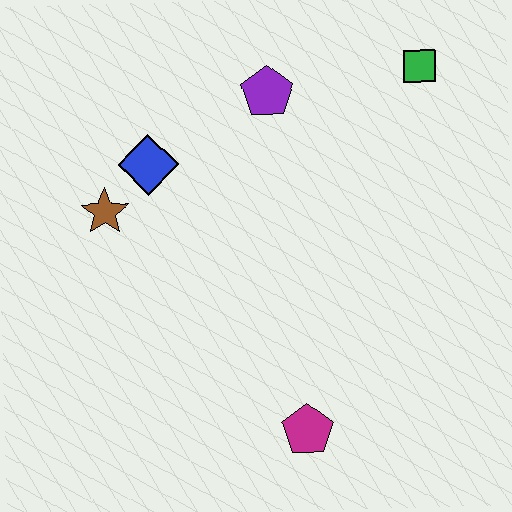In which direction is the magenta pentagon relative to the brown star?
The magenta pentagon is below the brown star.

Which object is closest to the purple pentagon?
The blue diamond is closest to the purple pentagon.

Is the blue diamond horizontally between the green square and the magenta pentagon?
No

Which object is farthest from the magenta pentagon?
The green square is farthest from the magenta pentagon.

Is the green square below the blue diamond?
No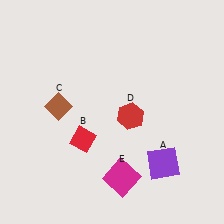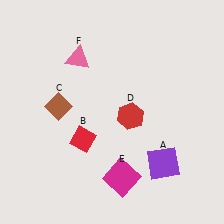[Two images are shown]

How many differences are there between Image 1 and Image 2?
There is 1 difference between the two images.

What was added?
A pink triangle (F) was added in Image 2.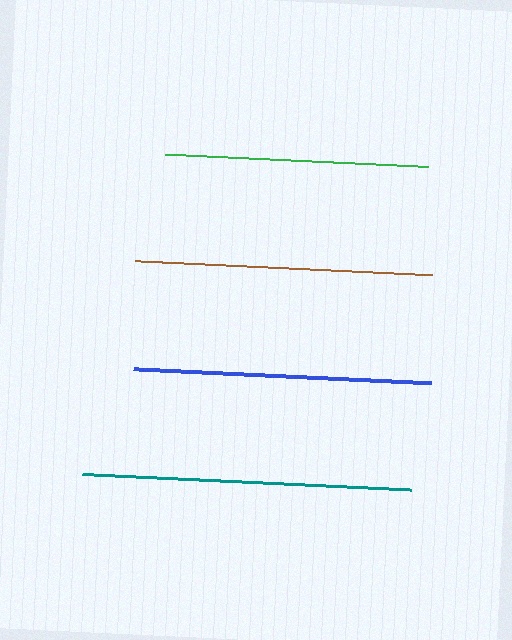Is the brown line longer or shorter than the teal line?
The teal line is longer than the brown line.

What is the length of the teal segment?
The teal segment is approximately 329 pixels long.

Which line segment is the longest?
The teal line is the longest at approximately 329 pixels.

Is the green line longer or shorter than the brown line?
The brown line is longer than the green line.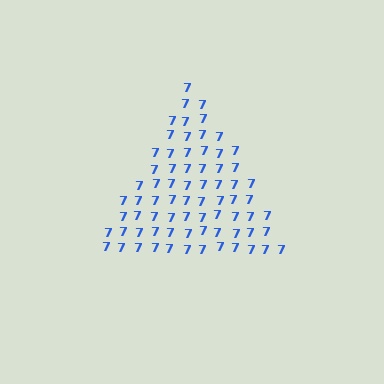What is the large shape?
The large shape is a triangle.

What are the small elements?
The small elements are digit 7's.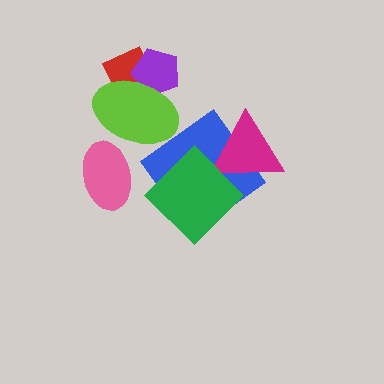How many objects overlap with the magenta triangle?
2 objects overlap with the magenta triangle.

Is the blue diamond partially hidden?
Yes, it is partially covered by another shape.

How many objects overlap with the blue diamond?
2 objects overlap with the blue diamond.